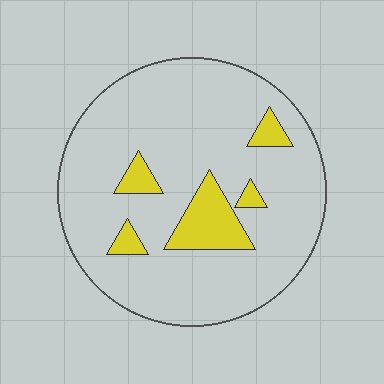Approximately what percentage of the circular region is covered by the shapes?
Approximately 15%.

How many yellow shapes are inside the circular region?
5.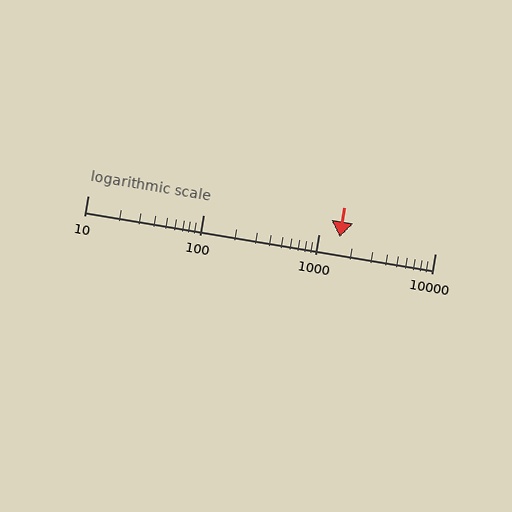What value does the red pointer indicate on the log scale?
The pointer indicates approximately 1500.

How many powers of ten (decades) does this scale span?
The scale spans 3 decades, from 10 to 10000.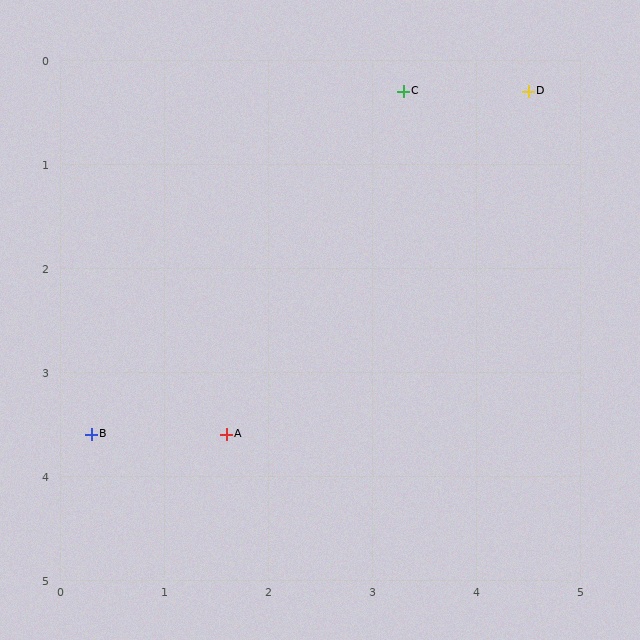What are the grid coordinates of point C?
Point C is at approximately (3.3, 0.3).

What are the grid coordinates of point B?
Point B is at approximately (0.3, 3.6).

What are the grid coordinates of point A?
Point A is at approximately (1.6, 3.6).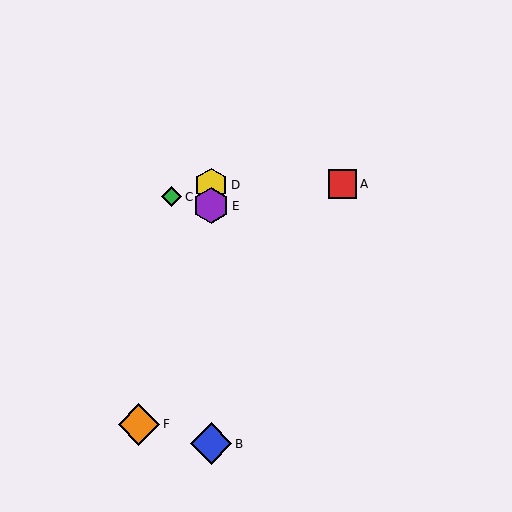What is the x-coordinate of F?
Object F is at x≈139.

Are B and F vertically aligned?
No, B is at x≈211 and F is at x≈139.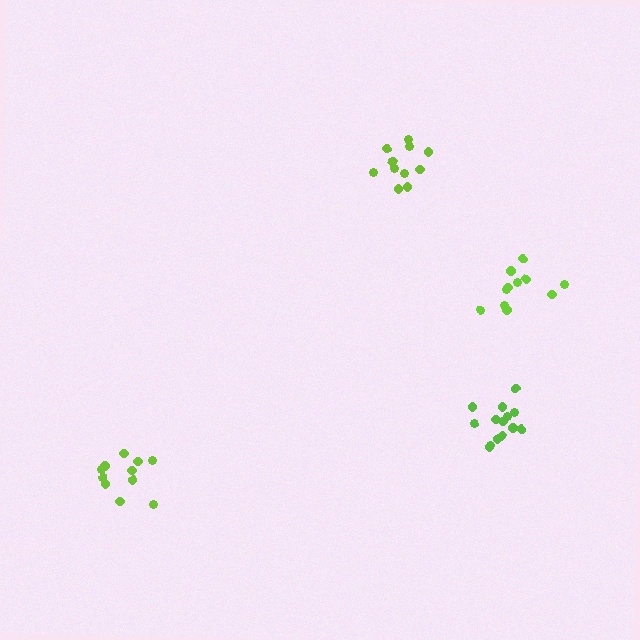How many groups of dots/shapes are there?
There are 4 groups.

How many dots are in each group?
Group 1: 11 dots, Group 2: 11 dots, Group 3: 11 dots, Group 4: 14 dots (47 total).